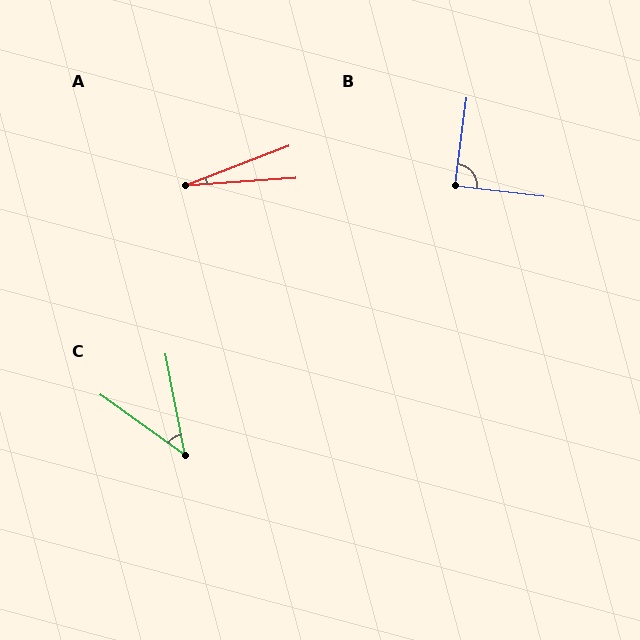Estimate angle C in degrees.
Approximately 44 degrees.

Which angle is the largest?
B, at approximately 89 degrees.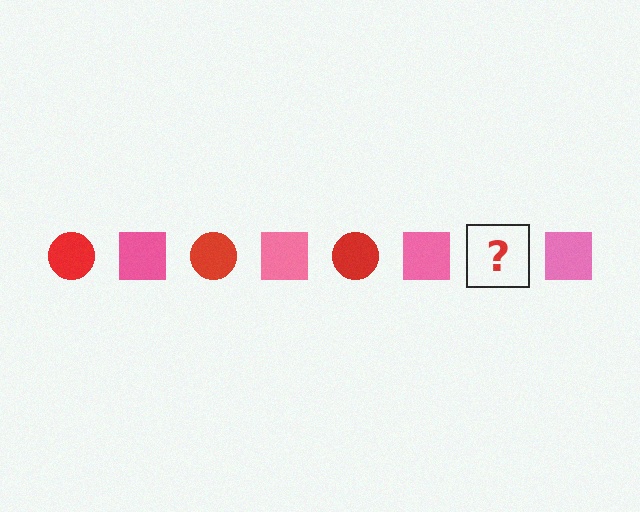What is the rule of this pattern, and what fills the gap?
The rule is that the pattern alternates between red circle and pink square. The gap should be filled with a red circle.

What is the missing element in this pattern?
The missing element is a red circle.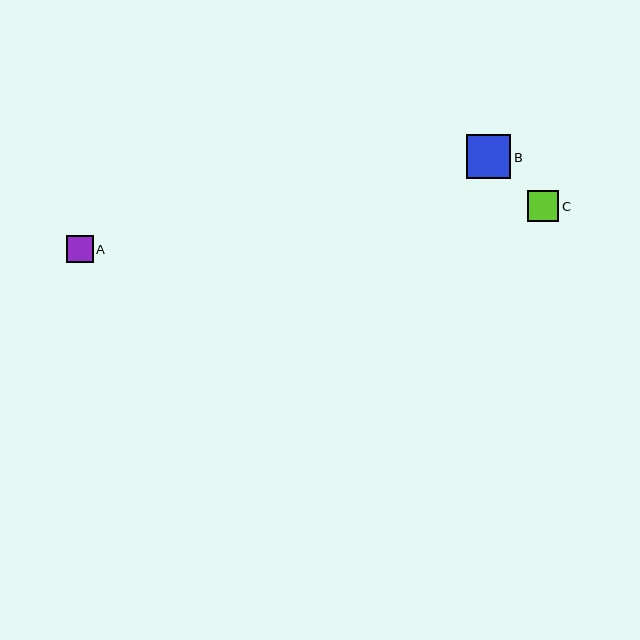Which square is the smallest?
Square A is the smallest with a size of approximately 27 pixels.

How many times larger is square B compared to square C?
Square B is approximately 1.4 times the size of square C.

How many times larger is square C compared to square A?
Square C is approximately 1.2 times the size of square A.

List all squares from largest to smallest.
From largest to smallest: B, C, A.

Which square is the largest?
Square B is the largest with a size of approximately 44 pixels.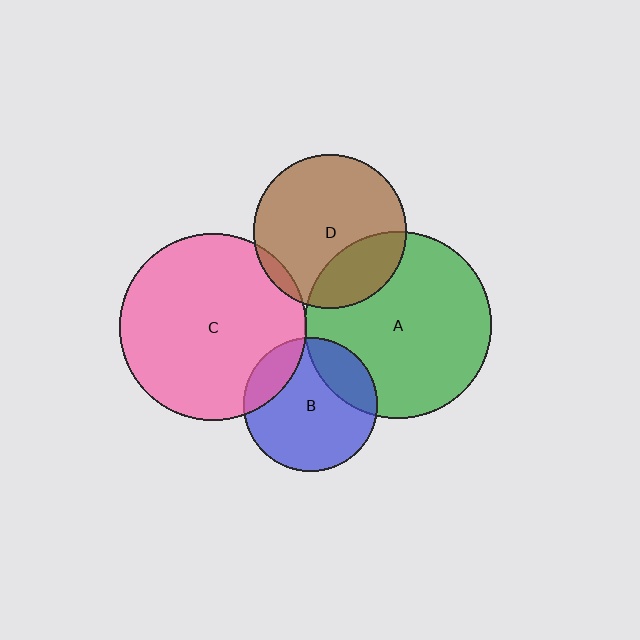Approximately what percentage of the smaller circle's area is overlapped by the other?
Approximately 20%.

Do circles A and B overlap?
Yes.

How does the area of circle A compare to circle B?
Approximately 1.9 times.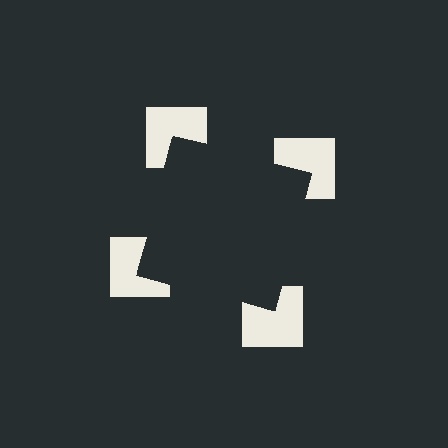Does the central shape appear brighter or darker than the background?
It typically appears slightly darker than the background, even though no actual brightness change is drawn.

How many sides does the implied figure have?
4 sides.